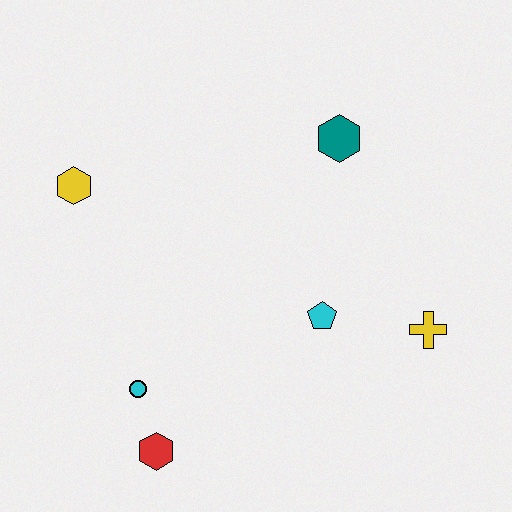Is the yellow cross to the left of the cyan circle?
No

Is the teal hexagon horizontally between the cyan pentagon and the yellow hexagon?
No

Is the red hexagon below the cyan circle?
Yes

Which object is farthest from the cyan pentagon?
The yellow hexagon is farthest from the cyan pentagon.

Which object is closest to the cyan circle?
The red hexagon is closest to the cyan circle.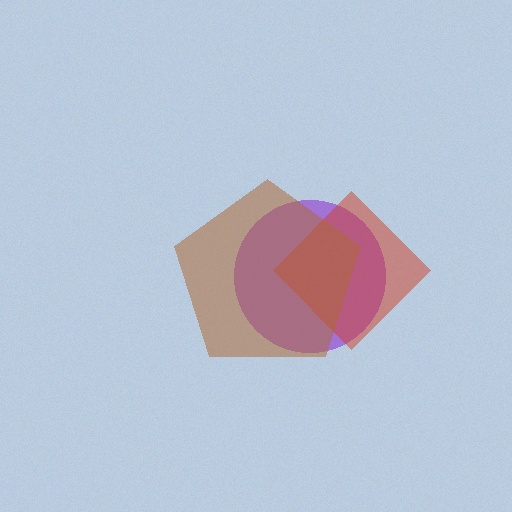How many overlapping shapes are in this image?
There are 3 overlapping shapes in the image.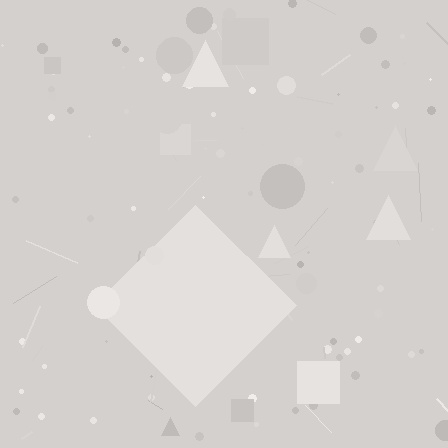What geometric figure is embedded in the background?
A diamond is embedded in the background.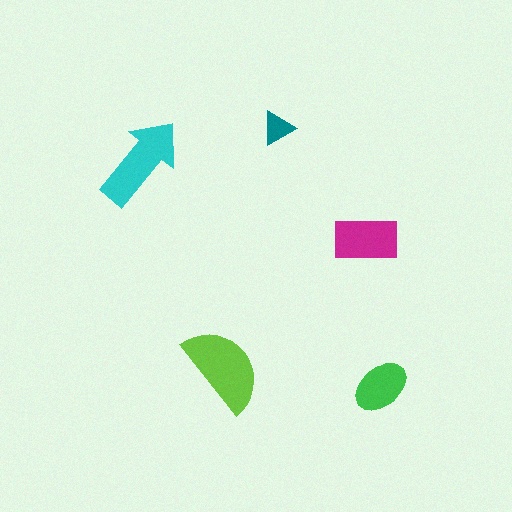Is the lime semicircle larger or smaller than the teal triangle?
Larger.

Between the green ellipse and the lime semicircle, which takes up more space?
The lime semicircle.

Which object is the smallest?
The teal triangle.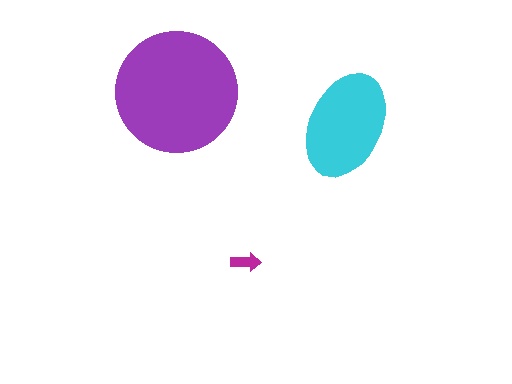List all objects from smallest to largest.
The magenta arrow, the cyan ellipse, the purple circle.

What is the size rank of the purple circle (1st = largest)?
1st.